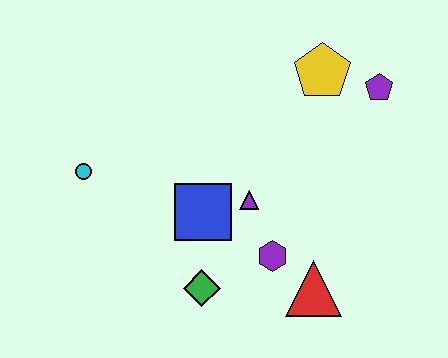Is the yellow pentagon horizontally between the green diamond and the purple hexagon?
No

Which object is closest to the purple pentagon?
The yellow pentagon is closest to the purple pentagon.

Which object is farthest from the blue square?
The purple pentagon is farthest from the blue square.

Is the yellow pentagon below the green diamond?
No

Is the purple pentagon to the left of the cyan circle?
No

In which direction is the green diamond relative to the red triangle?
The green diamond is to the left of the red triangle.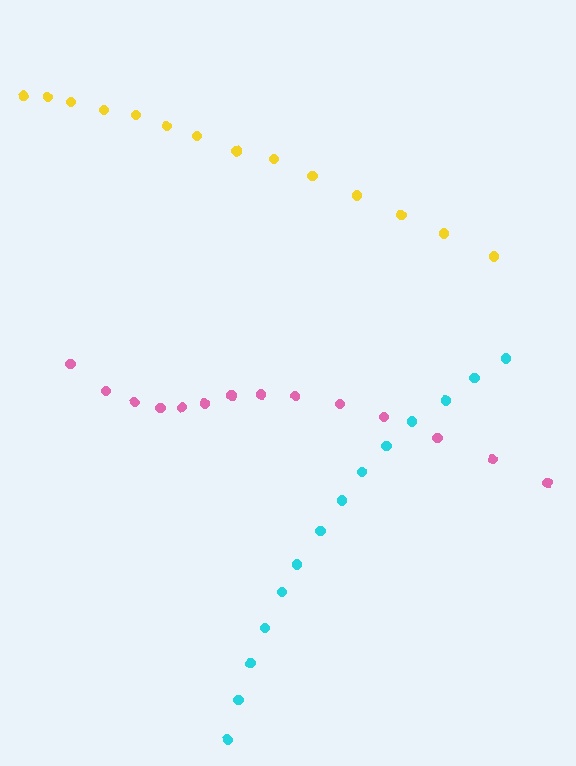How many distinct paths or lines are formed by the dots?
There are 3 distinct paths.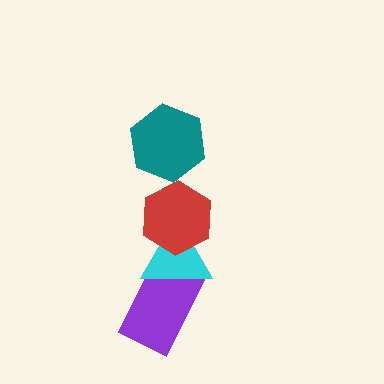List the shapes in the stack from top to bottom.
From top to bottom: the teal hexagon, the red hexagon, the cyan triangle, the purple rectangle.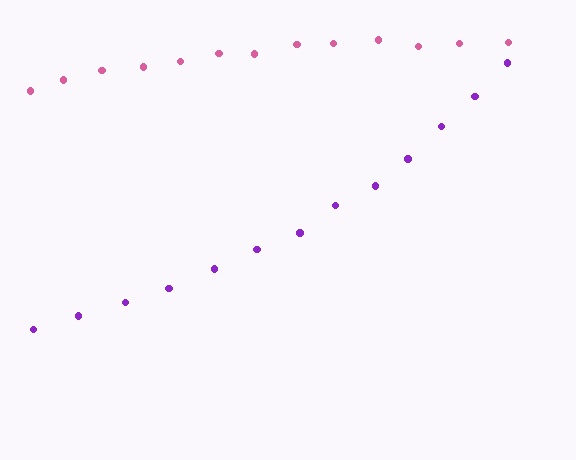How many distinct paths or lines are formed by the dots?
There are 2 distinct paths.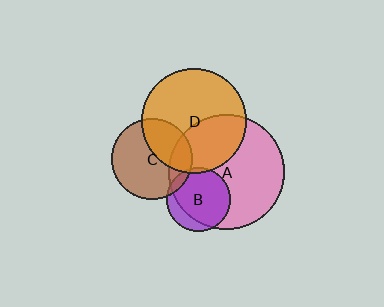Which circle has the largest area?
Circle A (pink).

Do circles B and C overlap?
Yes.